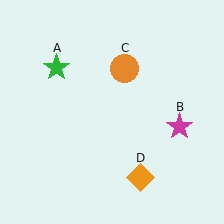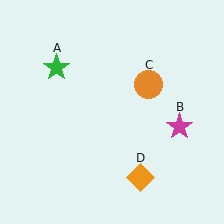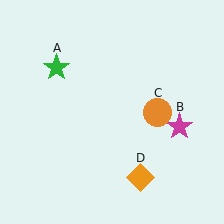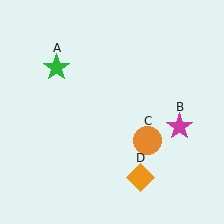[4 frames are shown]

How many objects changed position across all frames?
1 object changed position: orange circle (object C).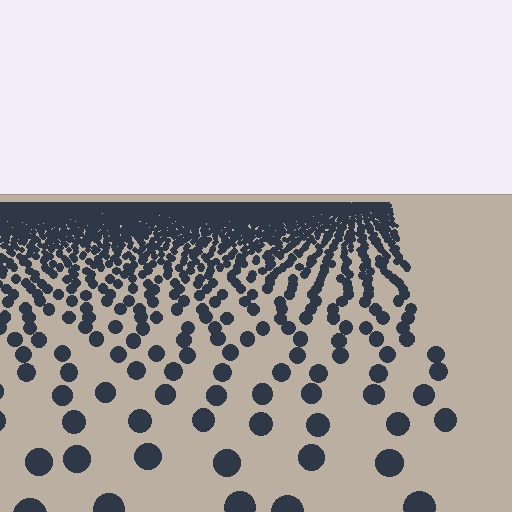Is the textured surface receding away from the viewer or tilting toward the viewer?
The surface is receding away from the viewer. Texture elements get smaller and denser toward the top.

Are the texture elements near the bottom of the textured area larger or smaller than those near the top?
Larger. Near the bottom, elements are closer to the viewer and appear at a bigger on-screen size.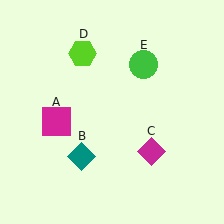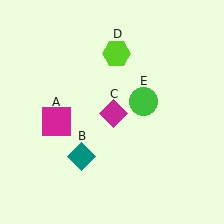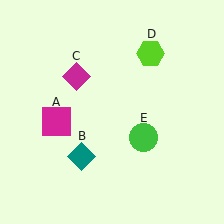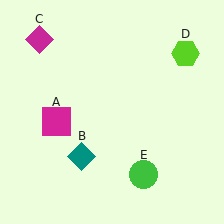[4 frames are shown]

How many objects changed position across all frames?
3 objects changed position: magenta diamond (object C), lime hexagon (object D), green circle (object E).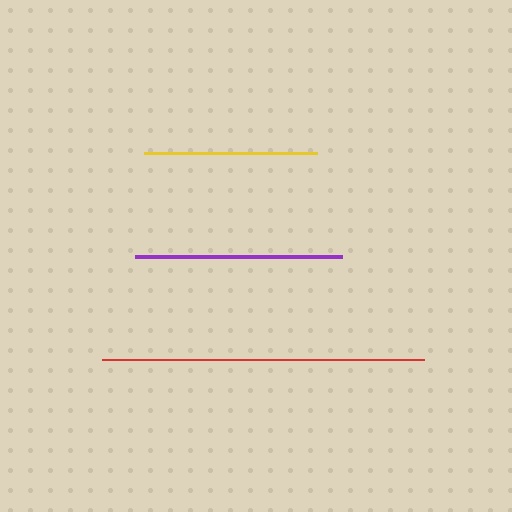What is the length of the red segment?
The red segment is approximately 323 pixels long.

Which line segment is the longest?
The red line is the longest at approximately 323 pixels.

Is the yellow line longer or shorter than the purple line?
The purple line is longer than the yellow line.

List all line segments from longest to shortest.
From longest to shortest: red, purple, yellow.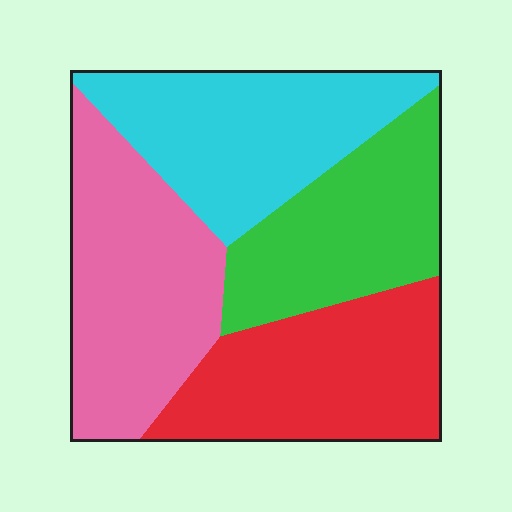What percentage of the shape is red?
Red covers 25% of the shape.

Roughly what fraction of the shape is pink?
Pink takes up between a quarter and a half of the shape.